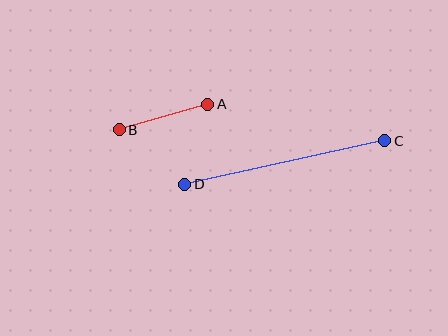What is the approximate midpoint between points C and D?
The midpoint is at approximately (285, 162) pixels.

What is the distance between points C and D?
The distance is approximately 205 pixels.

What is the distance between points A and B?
The distance is approximately 92 pixels.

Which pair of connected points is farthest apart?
Points C and D are farthest apart.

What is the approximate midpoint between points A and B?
The midpoint is at approximately (164, 117) pixels.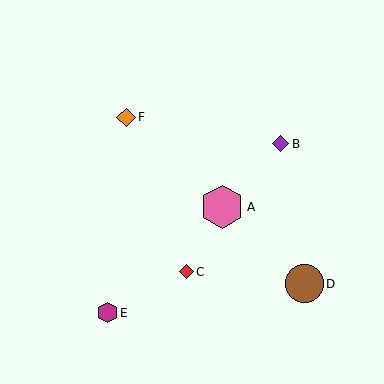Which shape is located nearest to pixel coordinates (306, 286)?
The brown circle (labeled D) at (304, 284) is nearest to that location.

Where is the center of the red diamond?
The center of the red diamond is at (186, 272).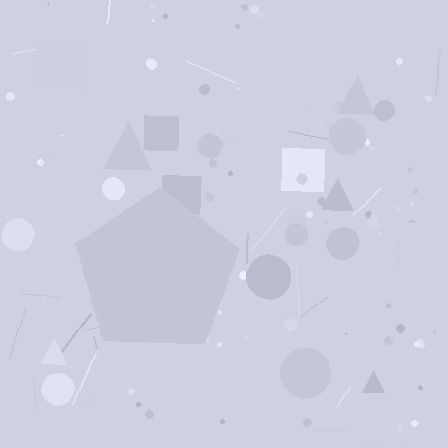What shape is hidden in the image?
A pentagon is hidden in the image.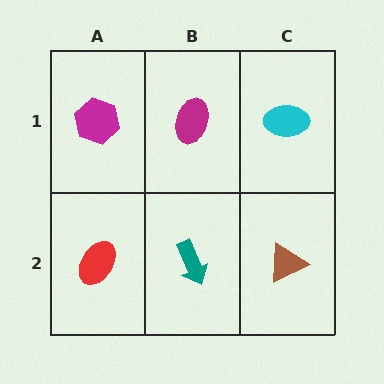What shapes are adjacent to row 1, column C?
A brown triangle (row 2, column C), a magenta ellipse (row 1, column B).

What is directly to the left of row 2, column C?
A teal arrow.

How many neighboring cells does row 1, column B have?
3.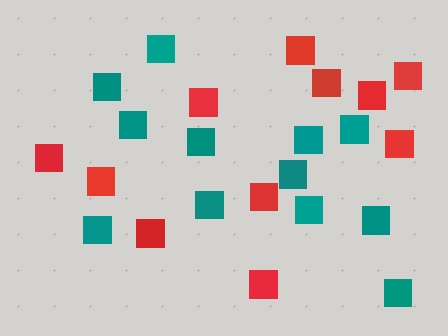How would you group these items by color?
There are 2 groups: one group of red squares (11) and one group of teal squares (12).